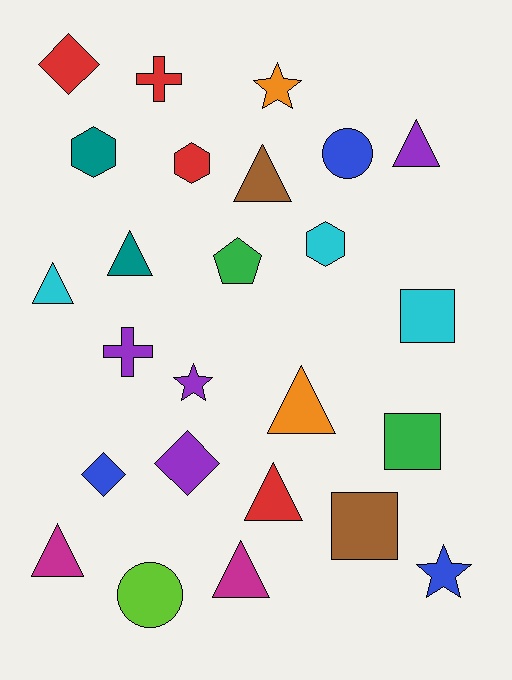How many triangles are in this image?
There are 8 triangles.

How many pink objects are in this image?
There are no pink objects.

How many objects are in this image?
There are 25 objects.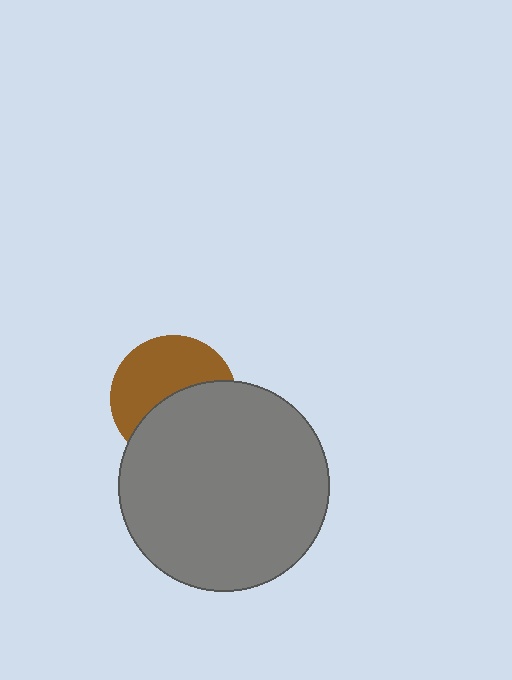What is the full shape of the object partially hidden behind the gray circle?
The partially hidden object is a brown circle.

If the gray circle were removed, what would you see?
You would see the complete brown circle.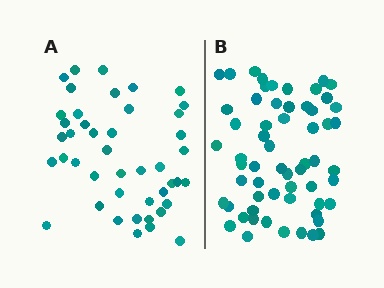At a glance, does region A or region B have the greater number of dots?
Region B (the right region) has more dots.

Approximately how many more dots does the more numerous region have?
Region B has approximately 15 more dots than region A.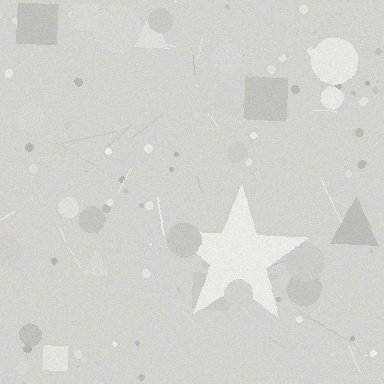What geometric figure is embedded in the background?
A star is embedded in the background.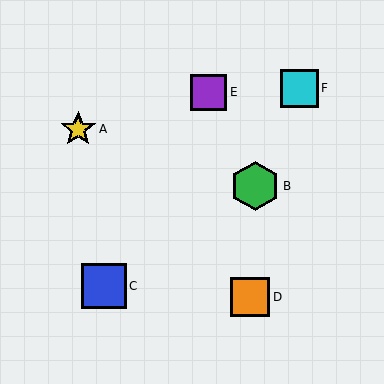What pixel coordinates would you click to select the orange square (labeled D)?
Click at (250, 297) to select the orange square D.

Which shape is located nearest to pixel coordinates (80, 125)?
The yellow star (labeled A) at (78, 129) is nearest to that location.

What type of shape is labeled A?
Shape A is a yellow star.